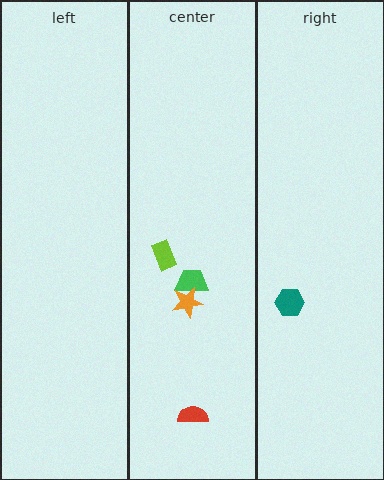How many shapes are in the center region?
4.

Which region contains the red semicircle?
The center region.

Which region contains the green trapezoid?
The center region.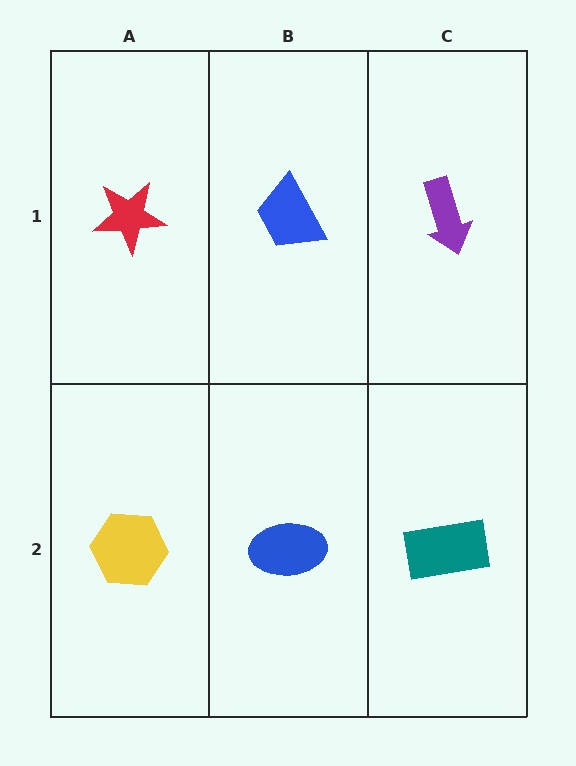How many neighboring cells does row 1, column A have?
2.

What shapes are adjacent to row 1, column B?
A blue ellipse (row 2, column B), a red star (row 1, column A), a purple arrow (row 1, column C).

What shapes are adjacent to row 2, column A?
A red star (row 1, column A), a blue ellipse (row 2, column B).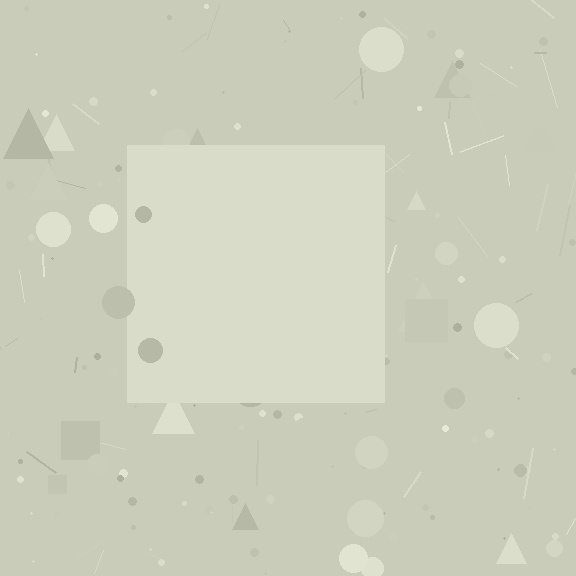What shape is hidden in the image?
A square is hidden in the image.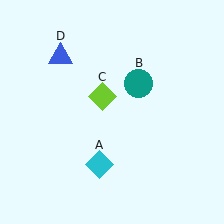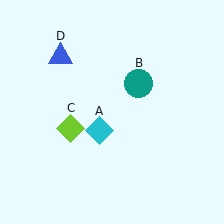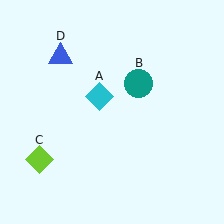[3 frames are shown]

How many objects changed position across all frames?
2 objects changed position: cyan diamond (object A), lime diamond (object C).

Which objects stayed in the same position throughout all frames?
Teal circle (object B) and blue triangle (object D) remained stationary.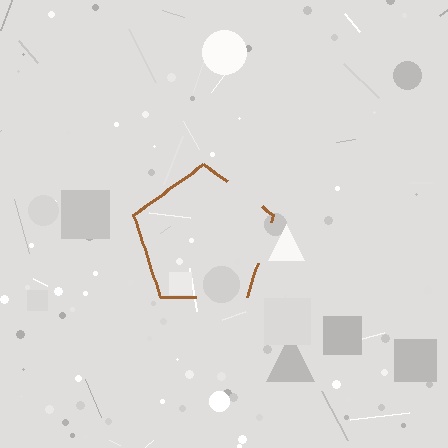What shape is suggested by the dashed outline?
The dashed outline suggests a pentagon.